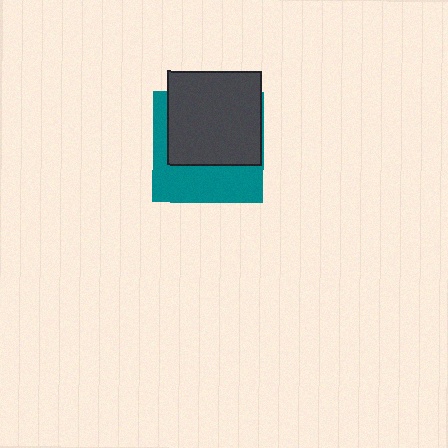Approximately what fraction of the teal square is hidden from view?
Roughly 57% of the teal square is hidden behind the dark gray square.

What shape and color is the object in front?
The object in front is a dark gray square.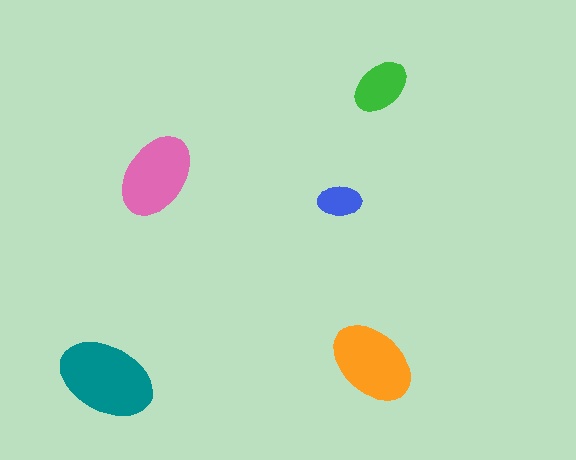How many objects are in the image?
There are 5 objects in the image.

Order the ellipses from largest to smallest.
the teal one, the orange one, the pink one, the green one, the blue one.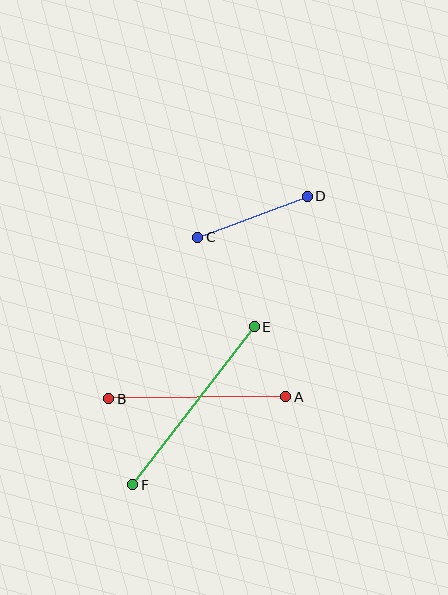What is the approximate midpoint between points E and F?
The midpoint is at approximately (194, 406) pixels.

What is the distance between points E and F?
The distance is approximately 199 pixels.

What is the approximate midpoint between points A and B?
The midpoint is at approximately (197, 398) pixels.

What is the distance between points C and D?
The distance is approximately 117 pixels.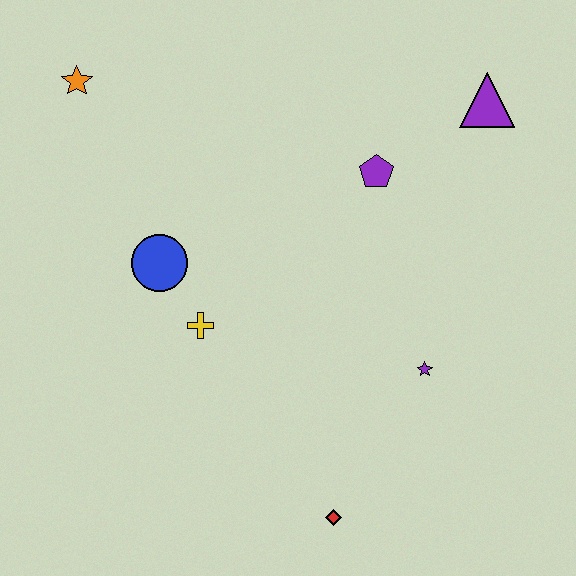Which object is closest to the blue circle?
The yellow cross is closest to the blue circle.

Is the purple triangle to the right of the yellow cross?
Yes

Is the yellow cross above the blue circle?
No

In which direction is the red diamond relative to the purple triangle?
The red diamond is below the purple triangle.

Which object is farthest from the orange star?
The red diamond is farthest from the orange star.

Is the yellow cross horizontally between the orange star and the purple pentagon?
Yes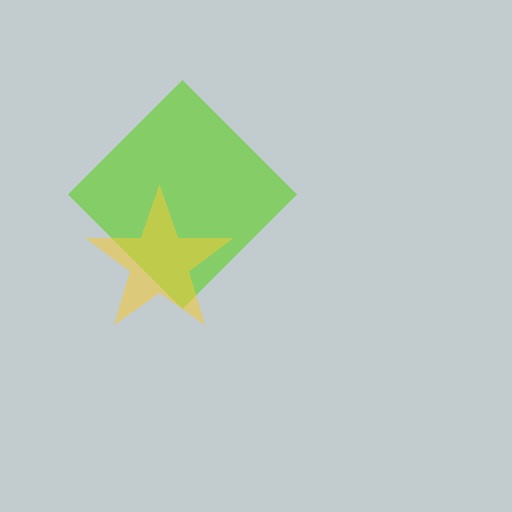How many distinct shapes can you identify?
There are 2 distinct shapes: a lime diamond, a yellow star.